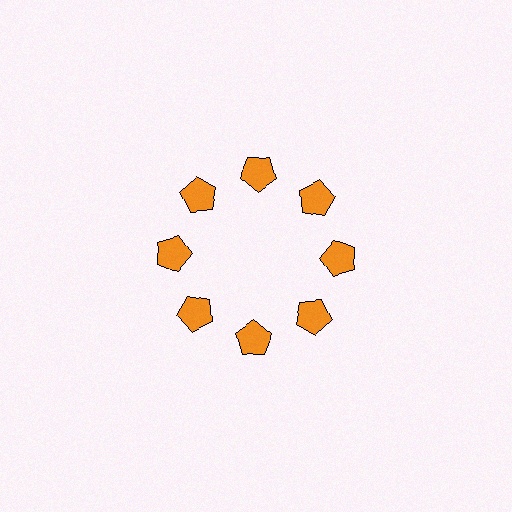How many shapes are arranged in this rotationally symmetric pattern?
There are 8 shapes, arranged in 8 groups of 1.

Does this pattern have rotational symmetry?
Yes, this pattern has 8-fold rotational symmetry. It looks the same after rotating 45 degrees around the center.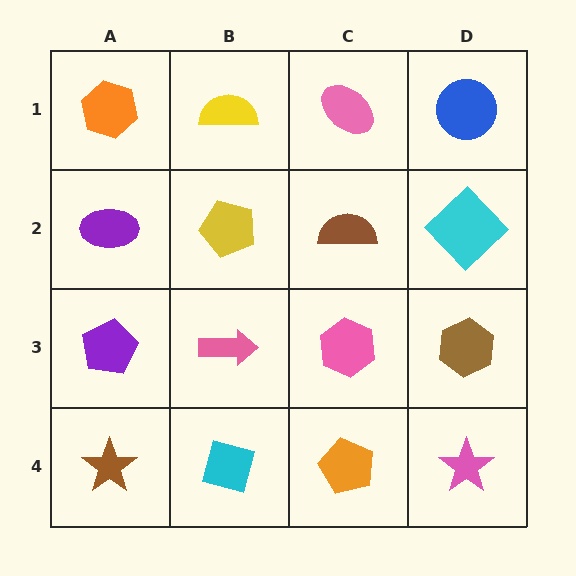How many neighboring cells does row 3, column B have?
4.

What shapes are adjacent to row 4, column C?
A pink hexagon (row 3, column C), a cyan square (row 4, column B), a pink star (row 4, column D).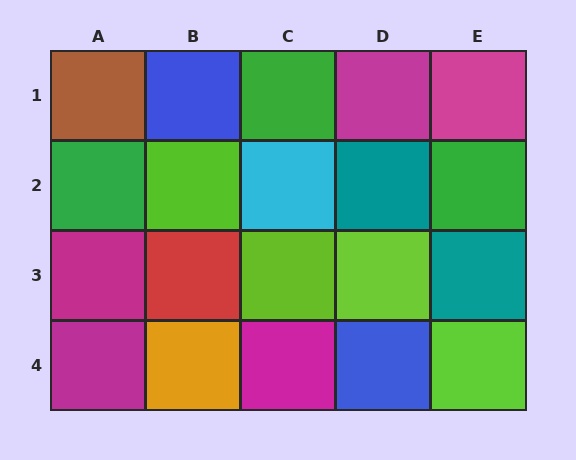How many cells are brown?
1 cell is brown.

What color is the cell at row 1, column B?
Blue.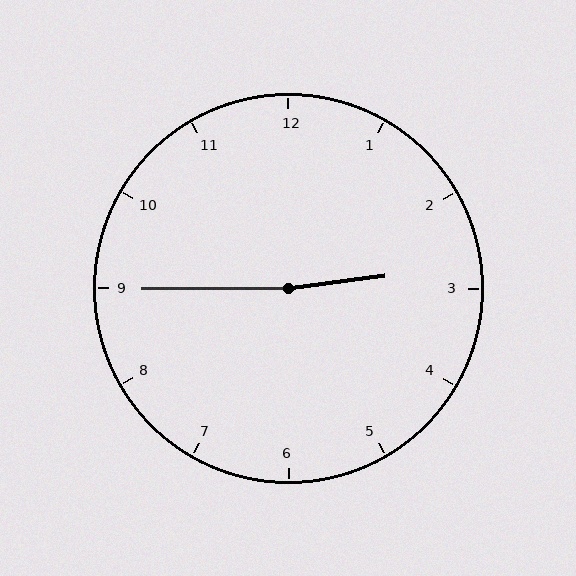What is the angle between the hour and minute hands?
Approximately 172 degrees.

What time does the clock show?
2:45.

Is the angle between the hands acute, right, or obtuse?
It is obtuse.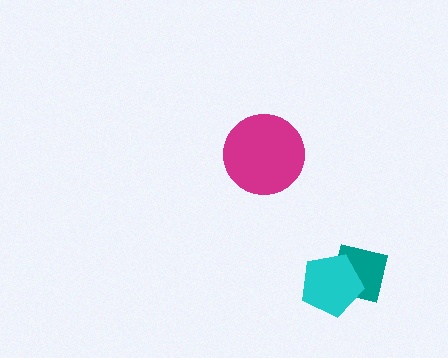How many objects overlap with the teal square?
1 object overlaps with the teal square.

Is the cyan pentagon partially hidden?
No, no other shape covers it.